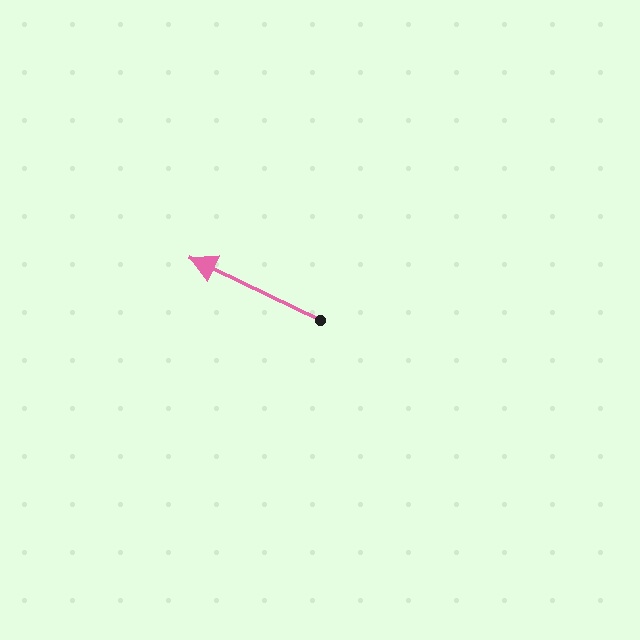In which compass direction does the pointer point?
Northwest.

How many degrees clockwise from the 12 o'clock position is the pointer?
Approximately 296 degrees.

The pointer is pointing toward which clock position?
Roughly 10 o'clock.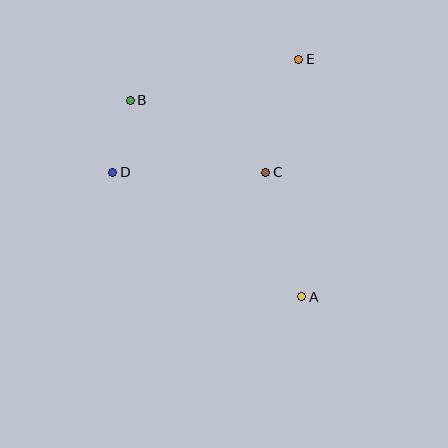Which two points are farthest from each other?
Points A and B are farthest from each other.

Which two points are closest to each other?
Points B and D are closest to each other.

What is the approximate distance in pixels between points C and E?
The distance between C and E is approximately 118 pixels.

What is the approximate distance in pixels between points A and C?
The distance between A and C is approximately 130 pixels.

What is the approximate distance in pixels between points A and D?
The distance between A and D is approximately 227 pixels.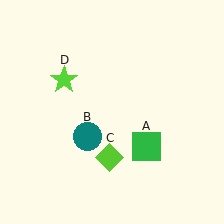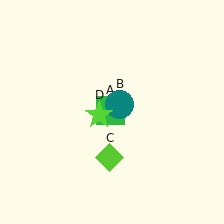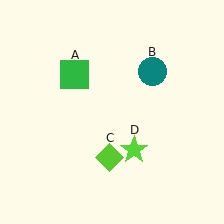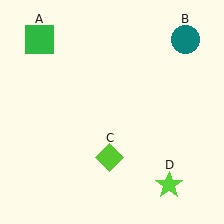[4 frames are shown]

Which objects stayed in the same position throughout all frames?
Lime diamond (object C) remained stationary.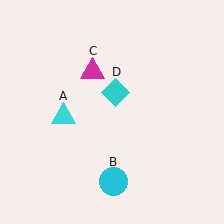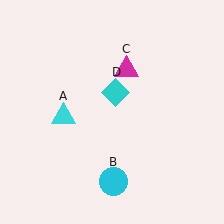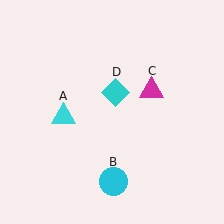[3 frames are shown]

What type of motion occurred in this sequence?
The magenta triangle (object C) rotated clockwise around the center of the scene.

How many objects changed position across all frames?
1 object changed position: magenta triangle (object C).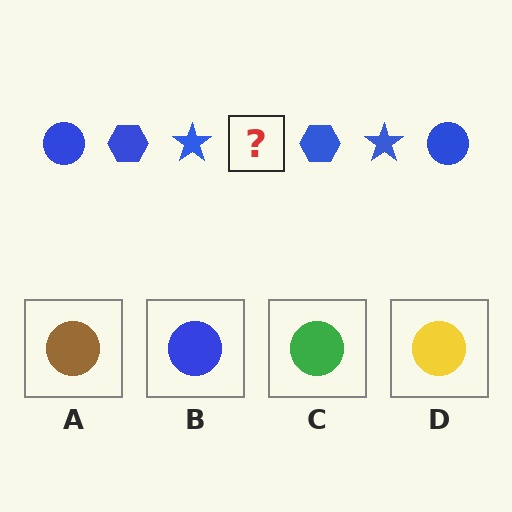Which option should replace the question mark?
Option B.